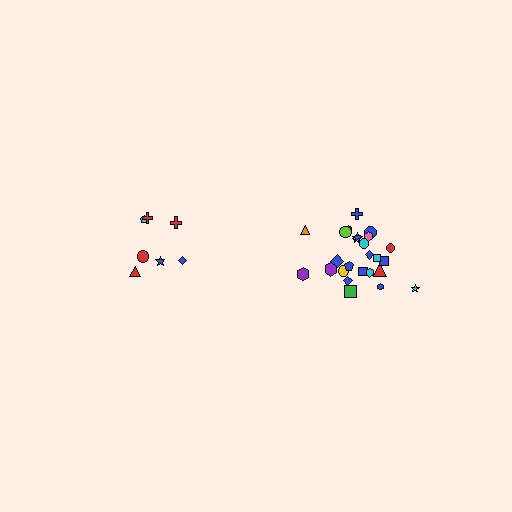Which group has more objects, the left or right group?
The right group.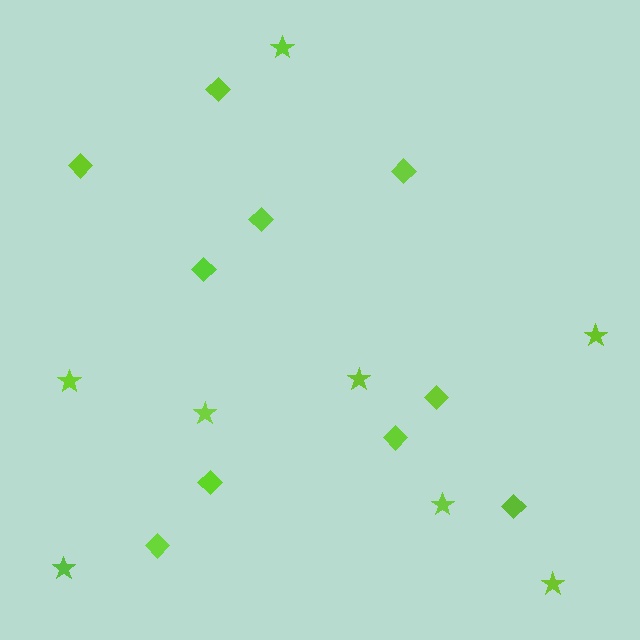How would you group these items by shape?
There are 2 groups: one group of diamonds (10) and one group of stars (8).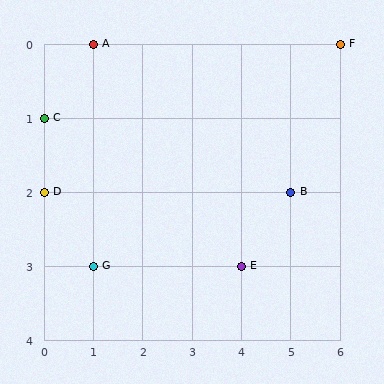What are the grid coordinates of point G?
Point G is at grid coordinates (1, 3).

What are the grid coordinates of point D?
Point D is at grid coordinates (0, 2).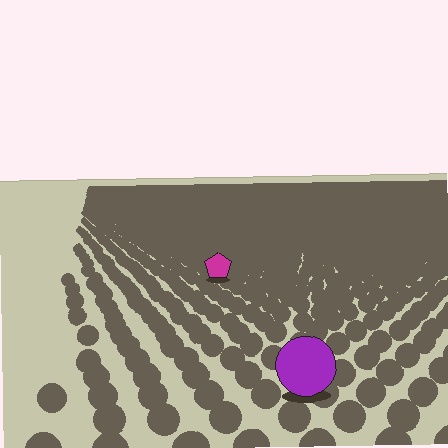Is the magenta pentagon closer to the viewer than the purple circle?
No. The purple circle is closer — you can tell from the texture gradient: the ground texture is coarser near it.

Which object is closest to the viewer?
The purple circle is closest. The texture marks near it are larger and more spread out.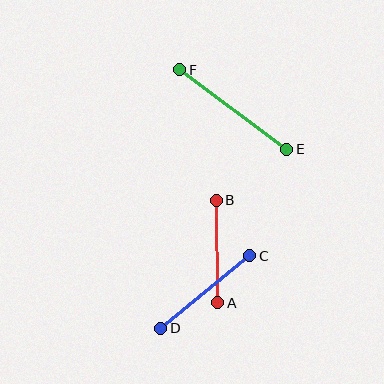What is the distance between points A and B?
The distance is approximately 102 pixels.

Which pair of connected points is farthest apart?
Points E and F are farthest apart.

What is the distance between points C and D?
The distance is approximately 115 pixels.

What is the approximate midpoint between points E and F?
The midpoint is at approximately (233, 109) pixels.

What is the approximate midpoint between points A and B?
The midpoint is at approximately (217, 251) pixels.